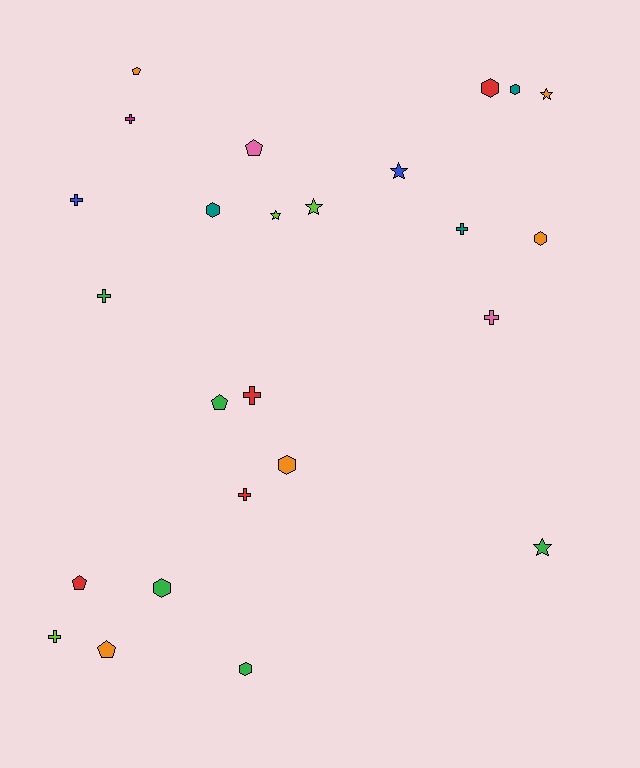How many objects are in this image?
There are 25 objects.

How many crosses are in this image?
There are 8 crosses.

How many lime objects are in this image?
There are 3 lime objects.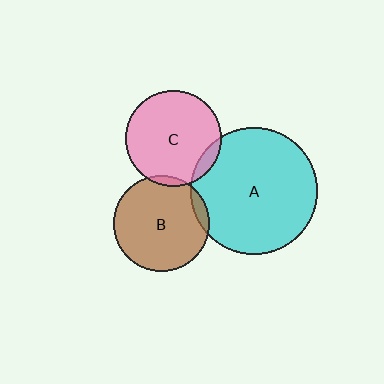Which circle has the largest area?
Circle A (cyan).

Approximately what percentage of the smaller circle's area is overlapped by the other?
Approximately 10%.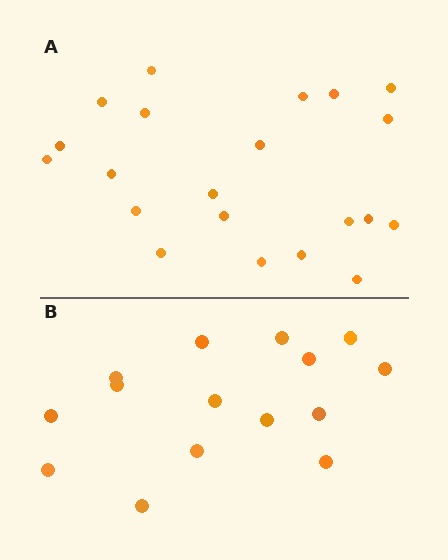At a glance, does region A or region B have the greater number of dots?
Region A (the top region) has more dots.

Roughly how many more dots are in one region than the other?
Region A has about 6 more dots than region B.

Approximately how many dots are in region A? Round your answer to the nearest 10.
About 20 dots. (The exact count is 21, which rounds to 20.)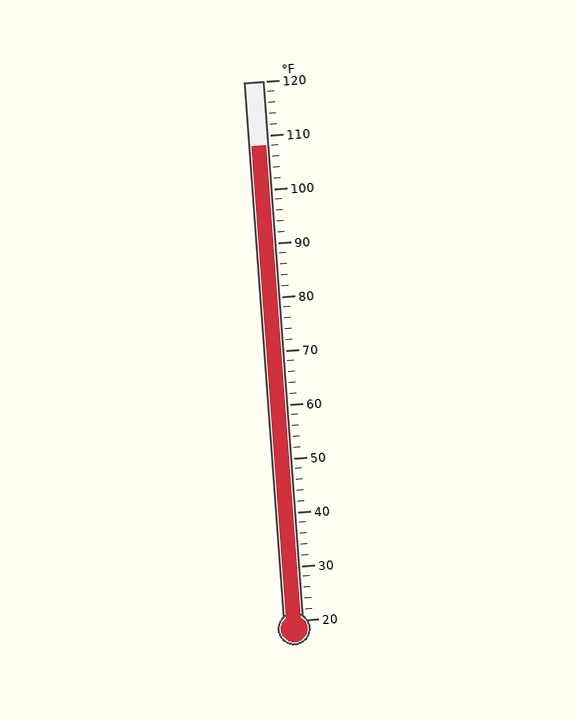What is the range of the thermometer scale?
The thermometer scale ranges from 20°F to 120°F.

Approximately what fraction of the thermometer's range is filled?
The thermometer is filled to approximately 90% of its range.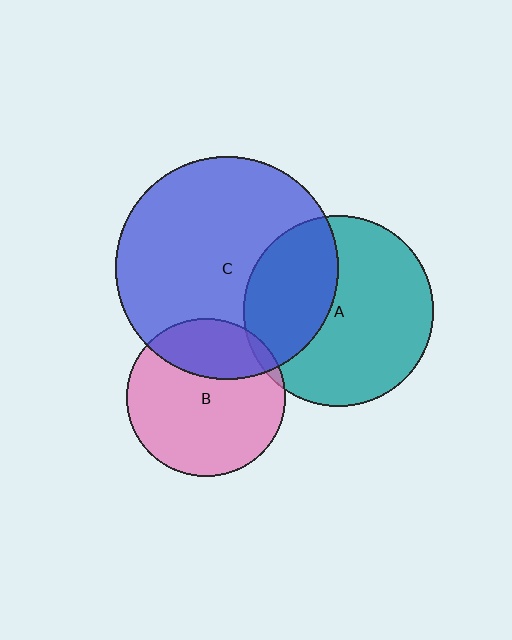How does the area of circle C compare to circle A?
Approximately 1.4 times.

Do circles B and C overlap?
Yes.